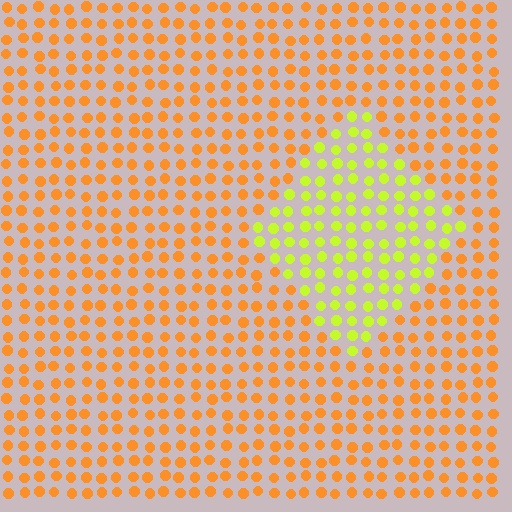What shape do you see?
I see a diamond.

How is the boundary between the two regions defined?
The boundary is defined purely by a slight shift in hue (about 47 degrees). Spacing, size, and orientation are identical on both sides.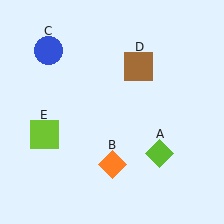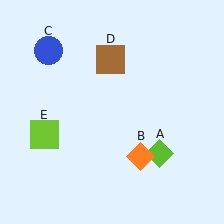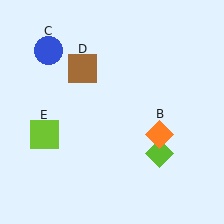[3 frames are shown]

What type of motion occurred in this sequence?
The orange diamond (object B), brown square (object D) rotated counterclockwise around the center of the scene.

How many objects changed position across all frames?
2 objects changed position: orange diamond (object B), brown square (object D).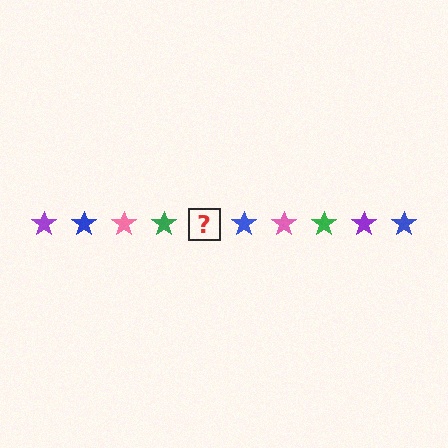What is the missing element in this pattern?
The missing element is a purple star.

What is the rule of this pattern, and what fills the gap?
The rule is that the pattern cycles through purple, blue, pink, green stars. The gap should be filled with a purple star.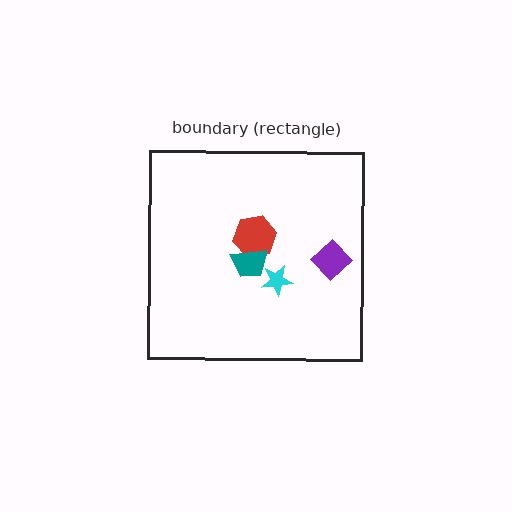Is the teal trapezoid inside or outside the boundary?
Inside.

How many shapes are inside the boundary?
4 inside, 0 outside.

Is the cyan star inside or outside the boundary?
Inside.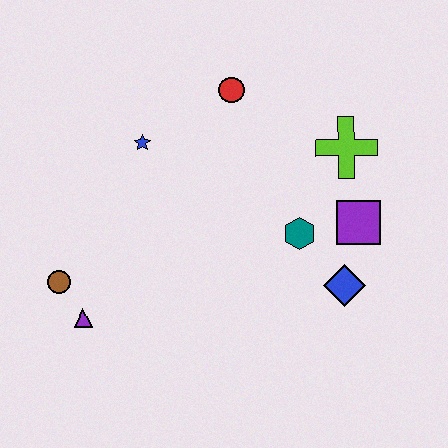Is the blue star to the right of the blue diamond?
No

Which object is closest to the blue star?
The red circle is closest to the blue star.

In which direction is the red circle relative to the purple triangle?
The red circle is above the purple triangle.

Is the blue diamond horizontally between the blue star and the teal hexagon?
No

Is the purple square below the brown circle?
No